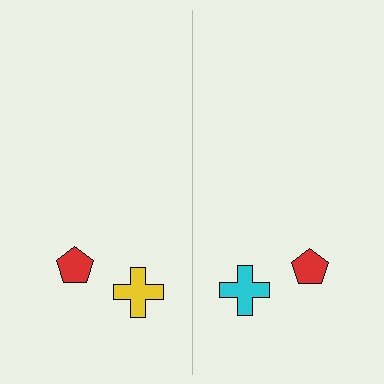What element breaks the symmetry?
The cyan cross on the right side breaks the symmetry — its mirror counterpart is yellow.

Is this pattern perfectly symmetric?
No, the pattern is not perfectly symmetric. The cyan cross on the right side breaks the symmetry — its mirror counterpart is yellow.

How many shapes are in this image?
There are 4 shapes in this image.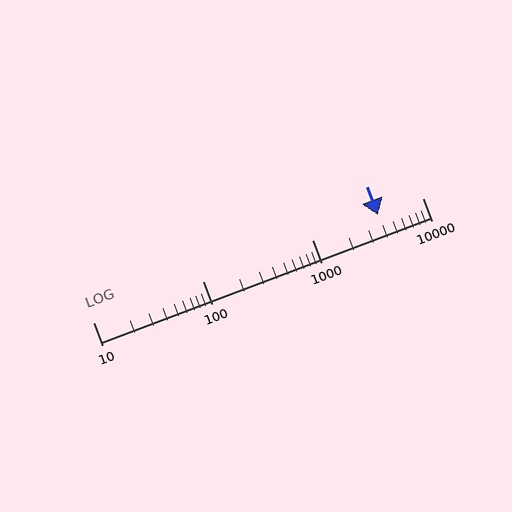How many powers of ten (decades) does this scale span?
The scale spans 3 decades, from 10 to 10000.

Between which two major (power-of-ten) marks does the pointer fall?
The pointer is between 1000 and 10000.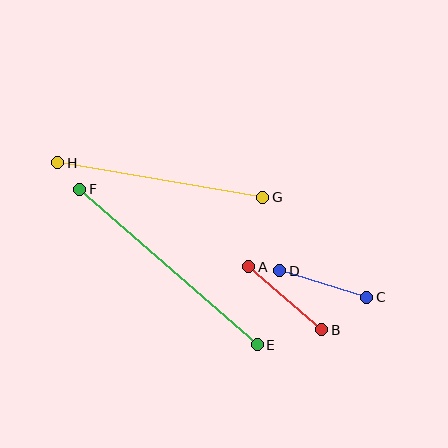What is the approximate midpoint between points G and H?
The midpoint is at approximately (160, 180) pixels.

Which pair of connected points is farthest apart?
Points E and F are farthest apart.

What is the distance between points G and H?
The distance is approximately 208 pixels.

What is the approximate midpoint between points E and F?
The midpoint is at approximately (169, 267) pixels.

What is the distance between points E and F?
The distance is approximately 236 pixels.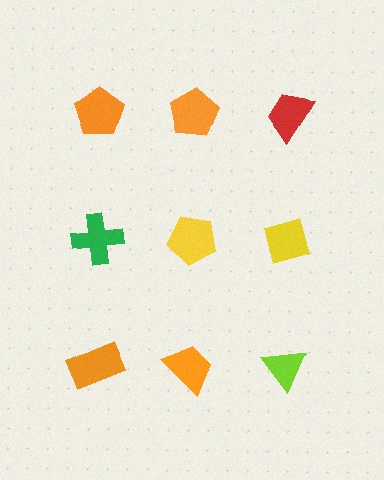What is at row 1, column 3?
A red trapezoid.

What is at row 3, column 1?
An orange rectangle.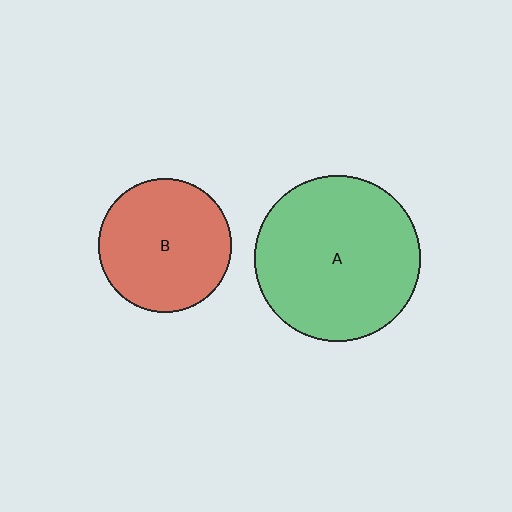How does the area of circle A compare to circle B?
Approximately 1.6 times.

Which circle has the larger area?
Circle A (green).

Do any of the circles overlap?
No, none of the circles overlap.